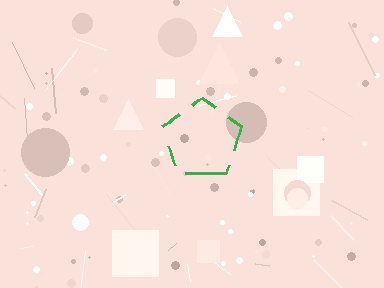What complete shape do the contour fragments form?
The contour fragments form a pentagon.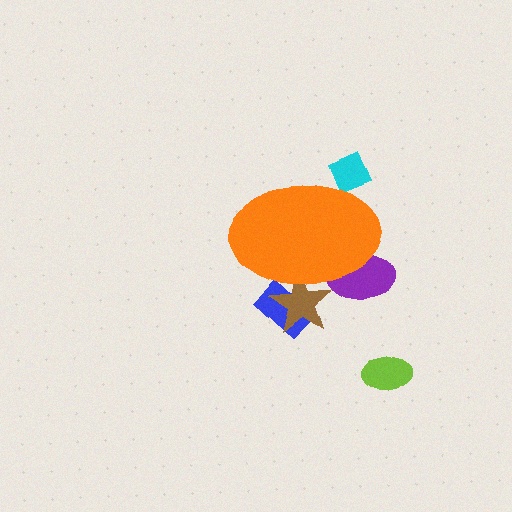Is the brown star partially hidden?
Yes, the brown star is partially hidden behind the orange ellipse.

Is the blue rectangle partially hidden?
Yes, the blue rectangle is partially hidden behind the orange ellipse.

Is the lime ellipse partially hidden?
No, the lime ellipse is fully visible.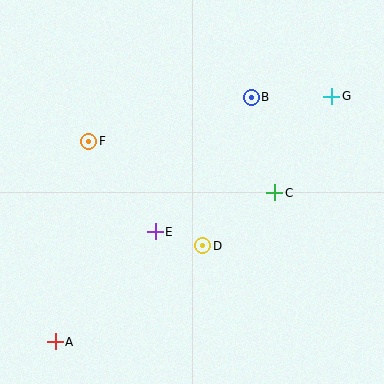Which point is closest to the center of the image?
Point E at (155, 232) is closest to the center.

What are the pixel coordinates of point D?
Point D is at (203, 246).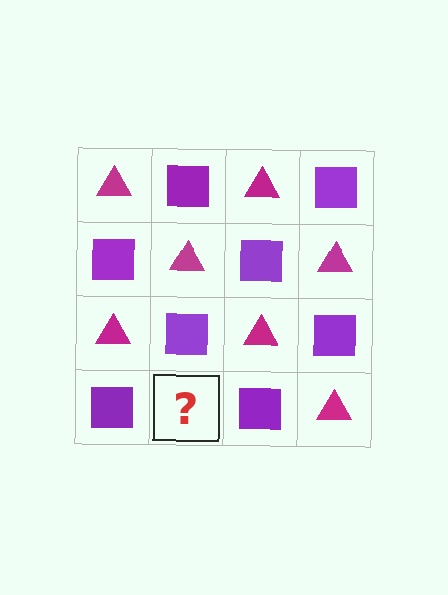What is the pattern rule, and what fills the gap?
The rule is that it alternates magenta triangle and purple square in a checkerboard pattern. The gap should be filled with a magenta triangle.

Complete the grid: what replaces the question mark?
The question mark should be replaced with a magenta triangle.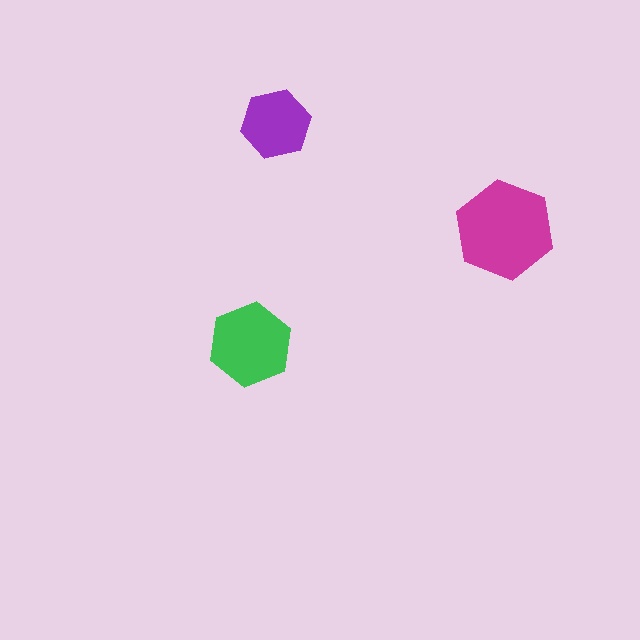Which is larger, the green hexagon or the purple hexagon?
The green one.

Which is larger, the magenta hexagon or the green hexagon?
The magenta one.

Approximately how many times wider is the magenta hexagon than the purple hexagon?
About 1.5 times wider.